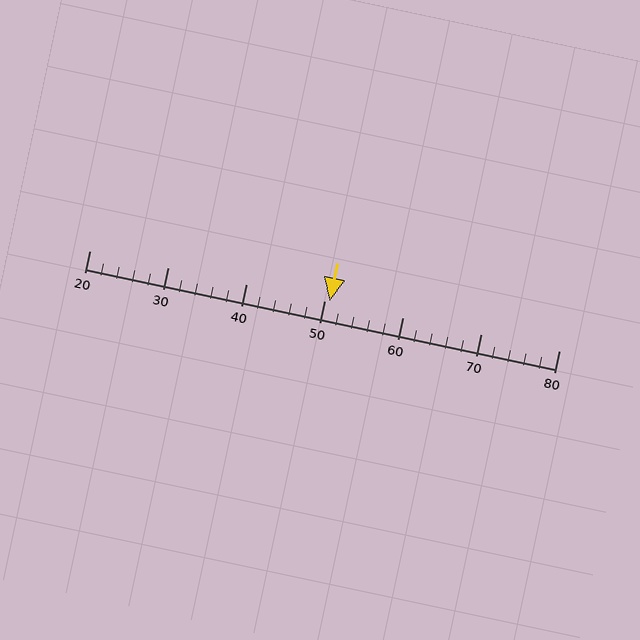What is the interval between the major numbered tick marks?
The major tick marks are spaced 10 units apart.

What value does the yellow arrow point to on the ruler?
The yellow arrow points to approximately 51.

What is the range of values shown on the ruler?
The ruler shows values from 20 to 80.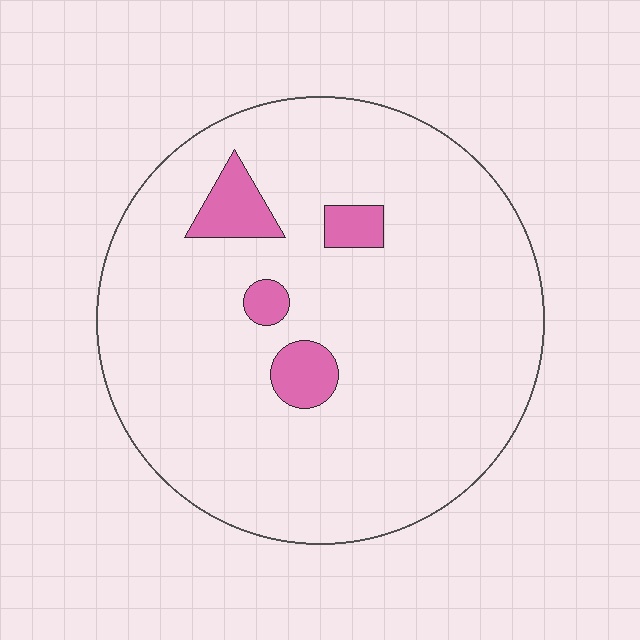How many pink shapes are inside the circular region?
4.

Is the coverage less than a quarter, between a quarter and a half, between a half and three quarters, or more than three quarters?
Less than a quarter.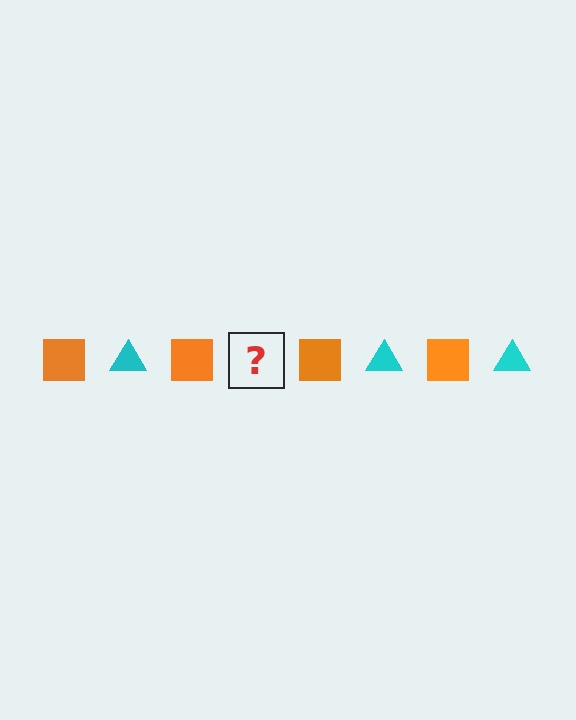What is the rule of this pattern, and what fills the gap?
The rule is that the pattern alternates between orange square and cyan triangle. The gap should be filled with a cyan triangle.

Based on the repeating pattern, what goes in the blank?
The blank should be a cyan triangle.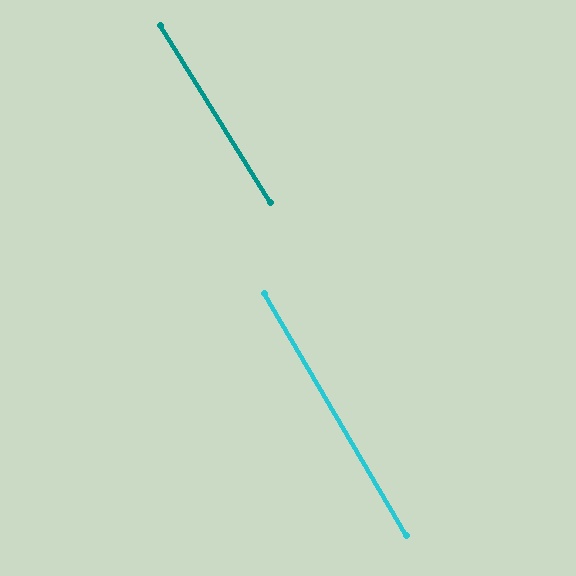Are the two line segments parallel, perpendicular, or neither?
Parallel — their directions differ by only 1.2°.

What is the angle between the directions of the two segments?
Approximately 1 degree.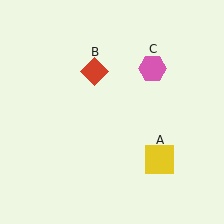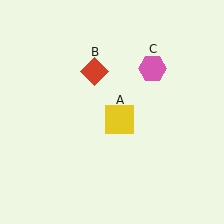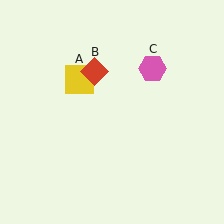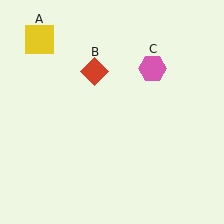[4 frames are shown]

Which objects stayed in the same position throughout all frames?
Red diamond (object B) and pink hexagon (object C) remained stationary.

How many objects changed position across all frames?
1 object changed position: yellow square (object A).